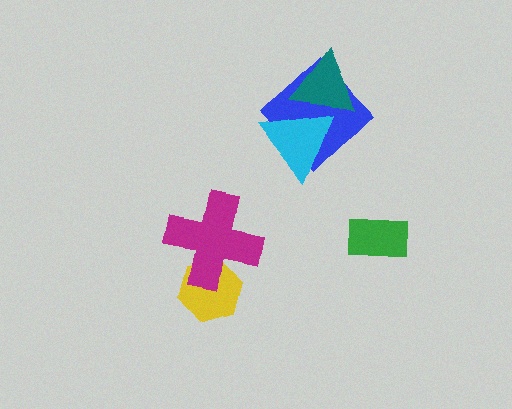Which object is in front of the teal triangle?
The cyan triangle is in front of the teal triangle.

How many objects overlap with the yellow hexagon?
1 object overlaps with the yellow hexagon.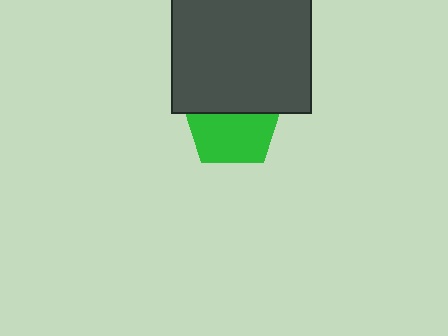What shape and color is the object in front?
The object in front is a dark gray square.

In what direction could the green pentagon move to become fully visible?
The green pentagon could move down. That would shift it out from behind the dark gray square entirely.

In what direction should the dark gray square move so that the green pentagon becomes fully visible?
The dark gray square should move up. That is the shortest direction to clear the overlap and leave the green pentagon fully visible.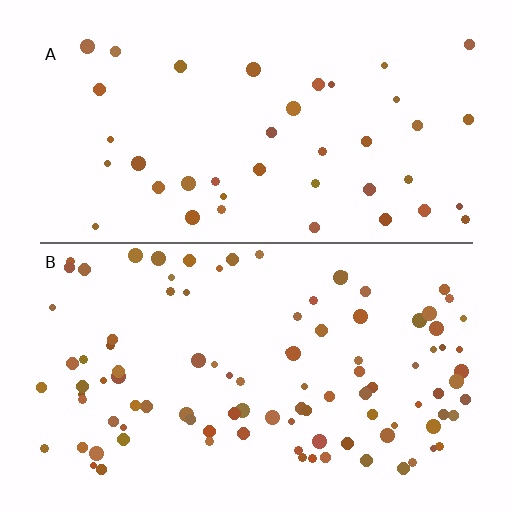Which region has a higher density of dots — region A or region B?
B (the bottom).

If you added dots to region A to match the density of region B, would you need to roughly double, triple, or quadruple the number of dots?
Approximately double.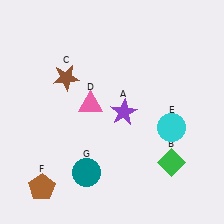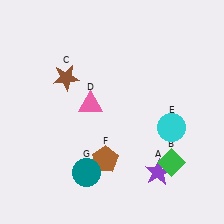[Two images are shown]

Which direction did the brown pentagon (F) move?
The brown pentagon (F) moved right.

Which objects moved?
The objects that moved are: the purple star (A), the brown pentagon (F).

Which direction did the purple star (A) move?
The purple star (A) moved down.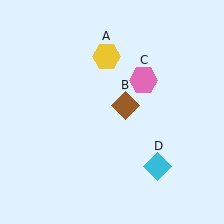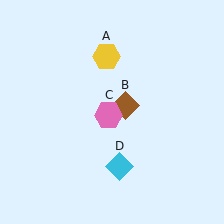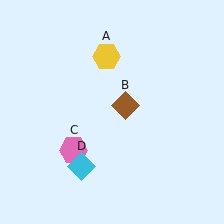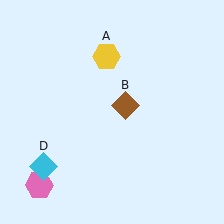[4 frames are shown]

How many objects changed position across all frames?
2 objects changed position: pink hexagon (object C), cyan diamond (object D).